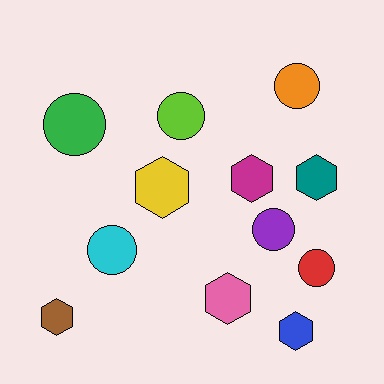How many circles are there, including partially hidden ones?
There are 6 circles.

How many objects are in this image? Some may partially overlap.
There are 12 objects.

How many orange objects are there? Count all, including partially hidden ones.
There is 1 orange object.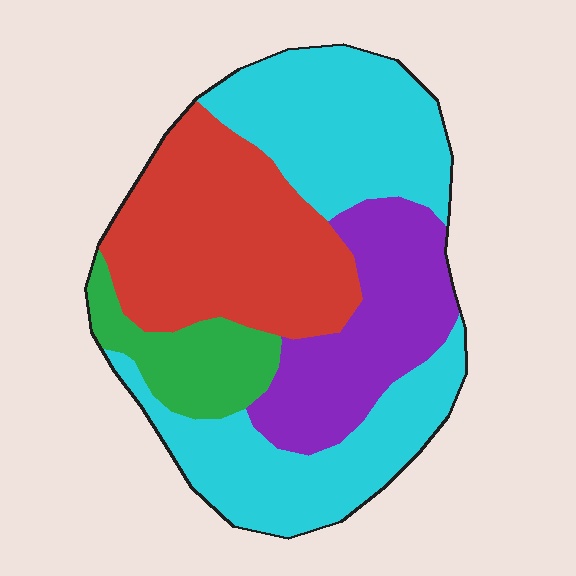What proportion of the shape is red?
Red covers 29% of the shape.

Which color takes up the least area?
Green, at roughly 10%.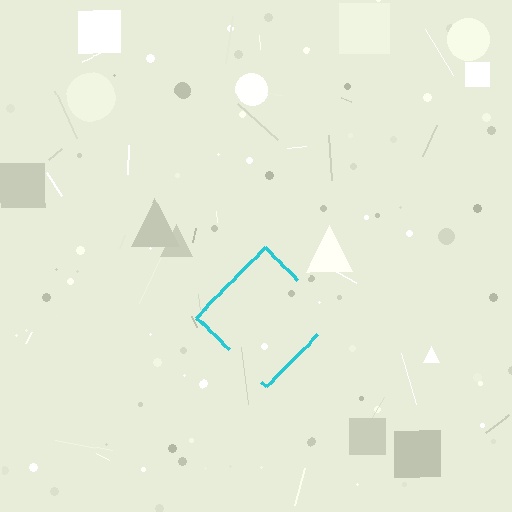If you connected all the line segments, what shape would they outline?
They would outline a diamond.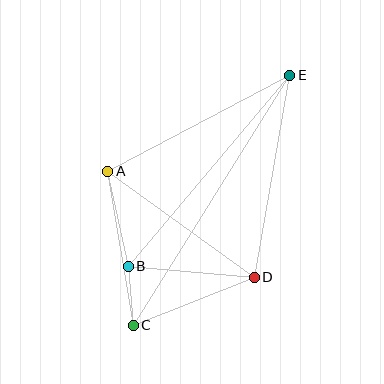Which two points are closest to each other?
Points B and C are closest to each other.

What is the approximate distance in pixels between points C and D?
The distance between C and D is approximately 131 pixels.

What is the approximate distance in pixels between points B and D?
The distance between B and D is approximately 127 pixels.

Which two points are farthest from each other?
Points C and E are farthest from each other.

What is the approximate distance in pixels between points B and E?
The distance between B and E is approximately 250 pixels.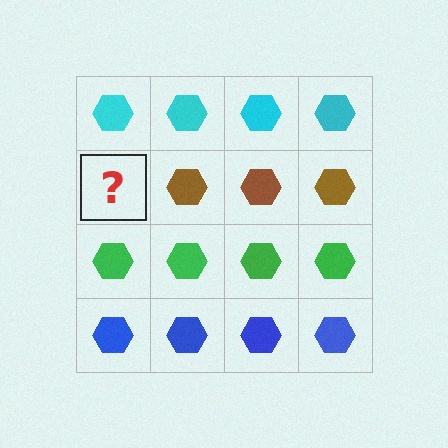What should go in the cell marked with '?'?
The missing cell should contain a brown hexagon.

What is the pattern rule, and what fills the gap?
The rule is that each row has a consistent color. The gap should be filled with a brown hexagon.